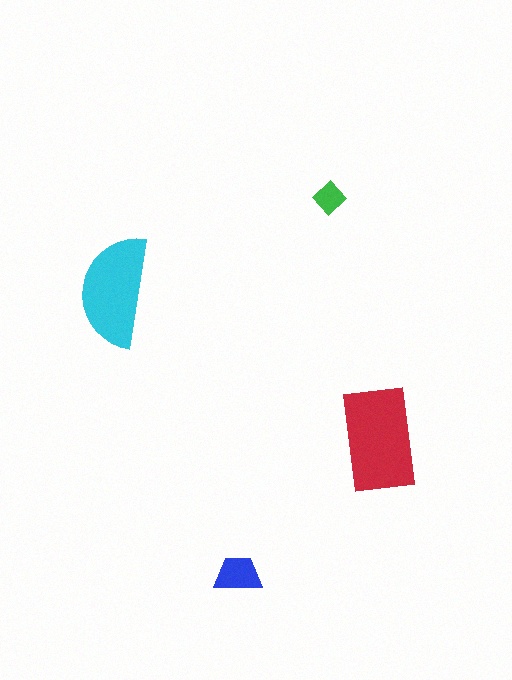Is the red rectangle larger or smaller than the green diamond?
Larger.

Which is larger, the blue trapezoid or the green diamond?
The blue trapezoid.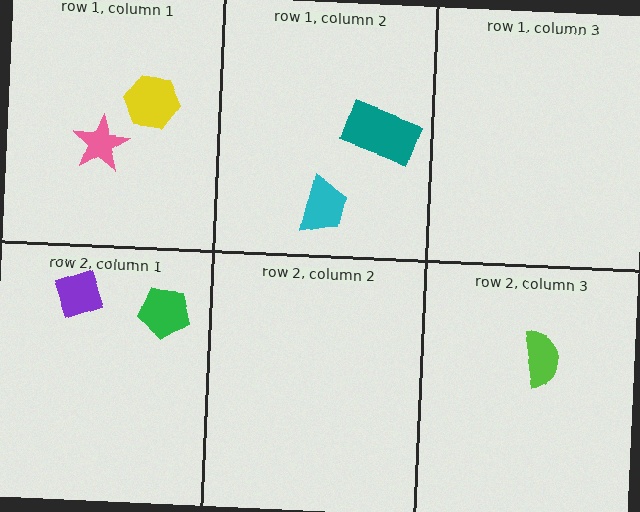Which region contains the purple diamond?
The row 2, column 1 region.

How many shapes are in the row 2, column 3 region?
1.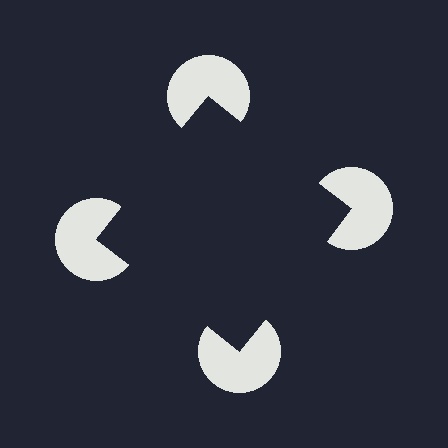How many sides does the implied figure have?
4 sides.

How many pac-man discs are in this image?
There are 4 — one at each vertex of the illusory square.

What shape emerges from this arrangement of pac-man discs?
An illusory square — its edges are inferred from the aligned wedge cuts in the pac-man discs, not physically drawn.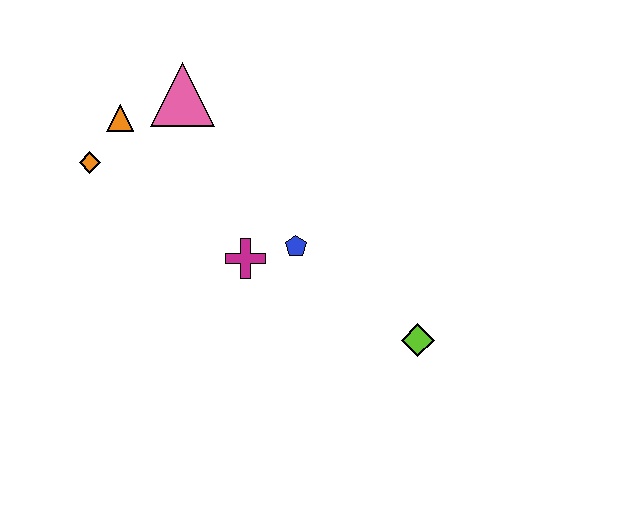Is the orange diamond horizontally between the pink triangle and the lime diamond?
No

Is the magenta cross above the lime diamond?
Yes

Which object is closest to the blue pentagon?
The magenta cross is closest to the blue pentagon.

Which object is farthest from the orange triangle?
The lime diamond is farthest from the orange triangle.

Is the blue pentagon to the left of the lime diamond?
Yes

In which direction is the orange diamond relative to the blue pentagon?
The orange diamond is to the left of the blue pentagon.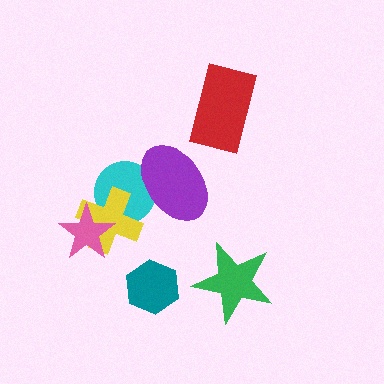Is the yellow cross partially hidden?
Yes, it is partially covered by another shape.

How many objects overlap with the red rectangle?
0 objects overlap with the red rectangle.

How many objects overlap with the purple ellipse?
1 object overlaps with the purple ellipse.